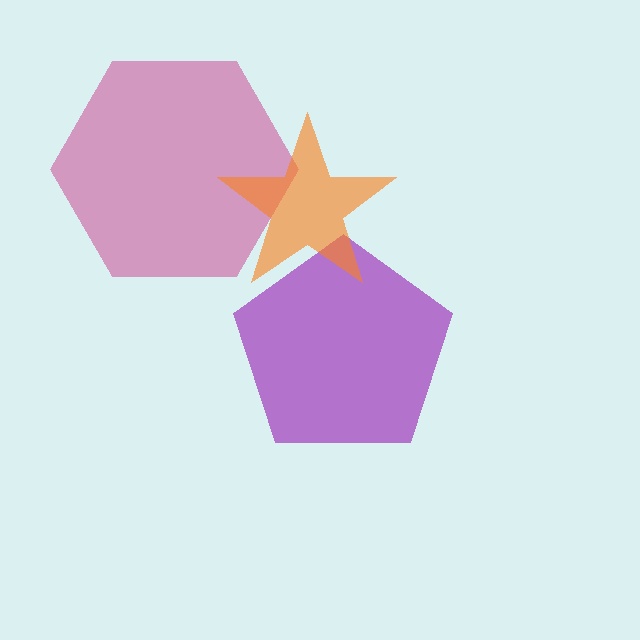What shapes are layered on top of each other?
The layered shapes are: a magenta hexagon, a purple pentagon, an orange star.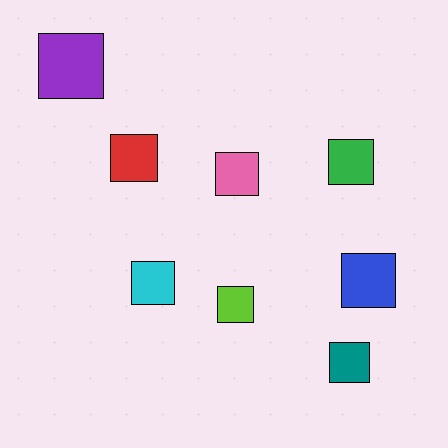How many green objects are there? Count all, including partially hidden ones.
There is 1 green object.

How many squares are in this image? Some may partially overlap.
There are 8 squares.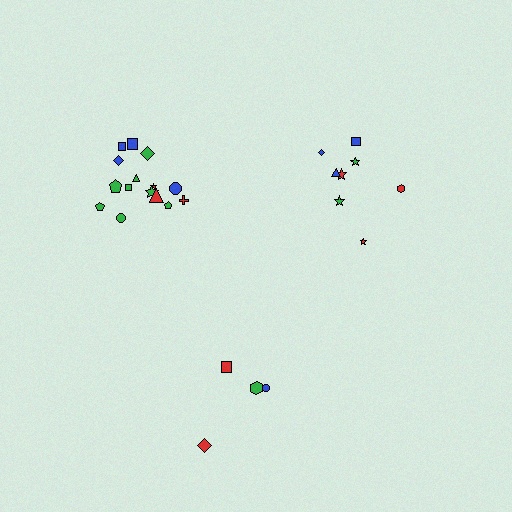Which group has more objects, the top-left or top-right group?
The top-left group.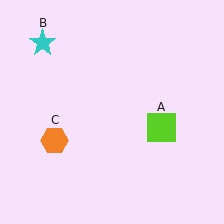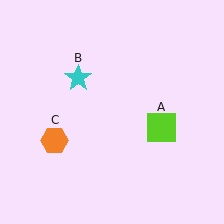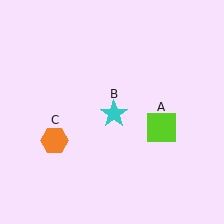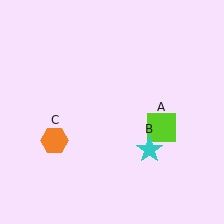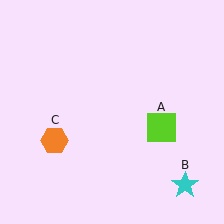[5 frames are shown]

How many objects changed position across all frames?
1 object changed position: cyan star (object B).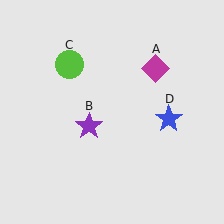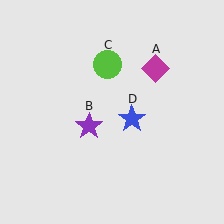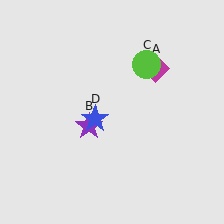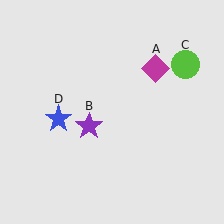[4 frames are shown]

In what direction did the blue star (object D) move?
The blue star (object D) moved left.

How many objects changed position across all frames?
2 objects changed position: lime circle (object C), blue star (object D).